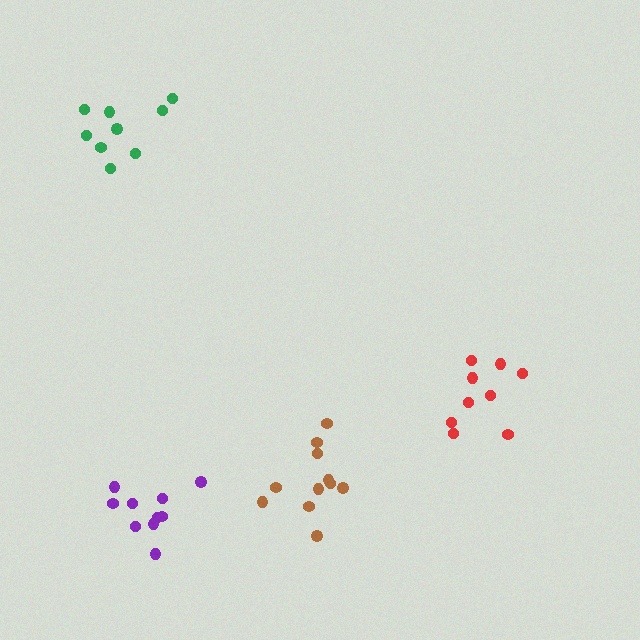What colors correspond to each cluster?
The clusters are colored: red, green, brown, purple.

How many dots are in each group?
Group 1: 9 dots, Group 2: 9 dots, Group 3: 11 dots, Group 4: 10 dots (39 total).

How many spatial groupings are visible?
There are 4 spatial groupings.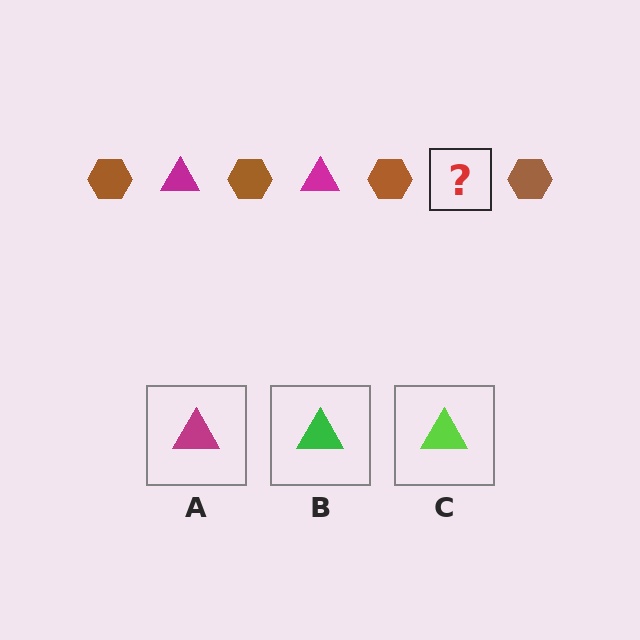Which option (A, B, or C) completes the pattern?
A.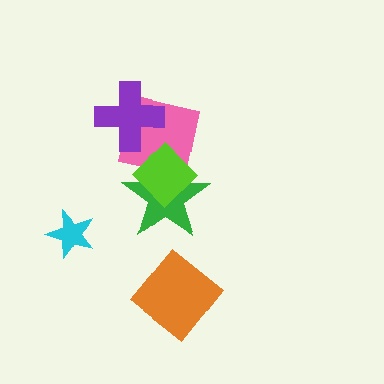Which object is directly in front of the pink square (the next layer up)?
The lime diamond is directly in front of the pink square.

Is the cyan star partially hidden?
No, no other shape covers it.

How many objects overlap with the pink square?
3 objects overlap with the pink square.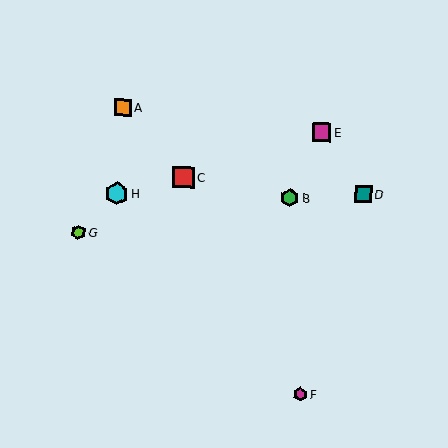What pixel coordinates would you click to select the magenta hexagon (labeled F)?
Click at (300, 394) to select the magenta hexagon F.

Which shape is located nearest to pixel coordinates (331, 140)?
The magenta square (labeled E) at (322, 132) is nearest to that location.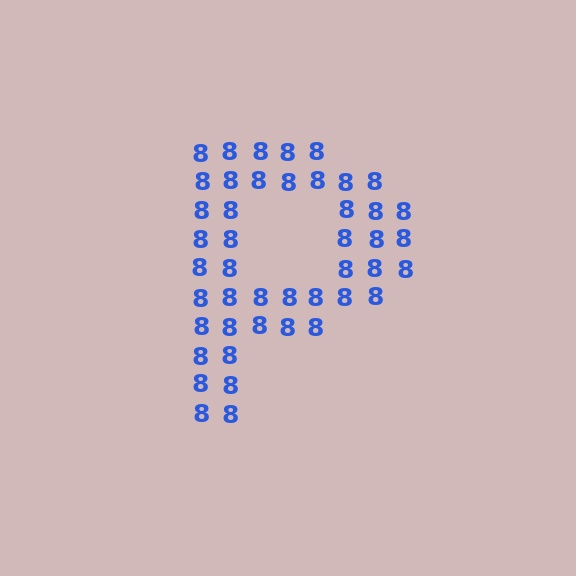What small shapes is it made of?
It is made of small digit 8's.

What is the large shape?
The large shape is the letter P.